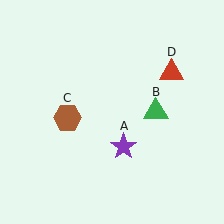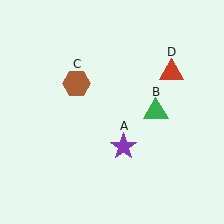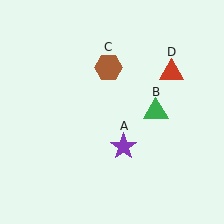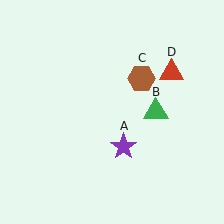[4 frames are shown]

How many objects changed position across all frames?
1 object changed position: brown hexagon (object C).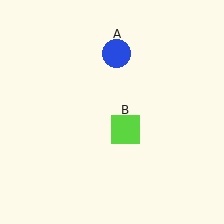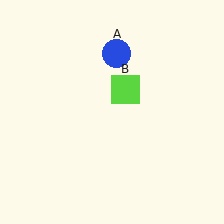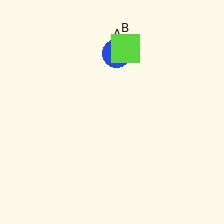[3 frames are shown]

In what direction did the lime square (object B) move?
The lime square (object B) moved up.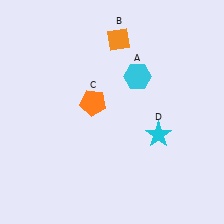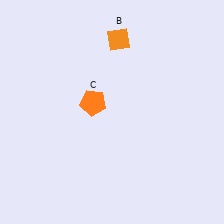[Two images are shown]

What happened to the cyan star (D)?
The cyan star (D) was removed in Image 2. It was in the bottom-right area of Image 1.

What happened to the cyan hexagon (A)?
The cyan hexagon (A) was removed in Image 2. It was in the top-right area of Image 1.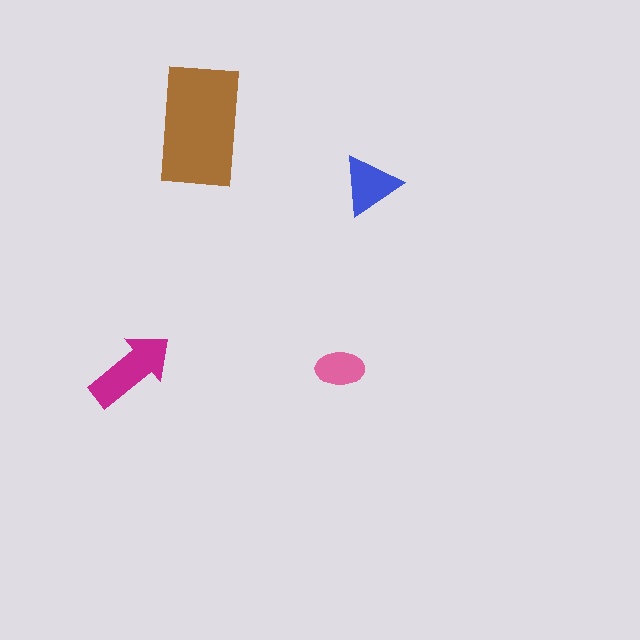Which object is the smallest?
The pink ellipse.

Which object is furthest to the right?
The blue triangle is rightmost.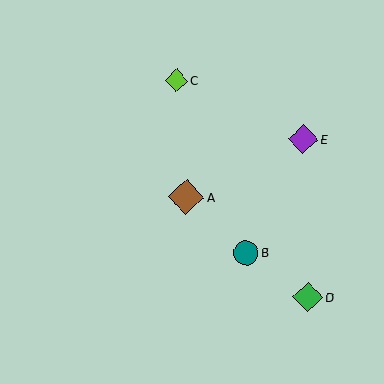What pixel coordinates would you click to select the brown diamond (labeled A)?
Click at (186, 197) to select the brown diamond A.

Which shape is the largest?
The brown diamond (labeled A) is the largest.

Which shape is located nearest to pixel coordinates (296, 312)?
The green diamond (labeled D) at (308, 297) is nearest to that location.